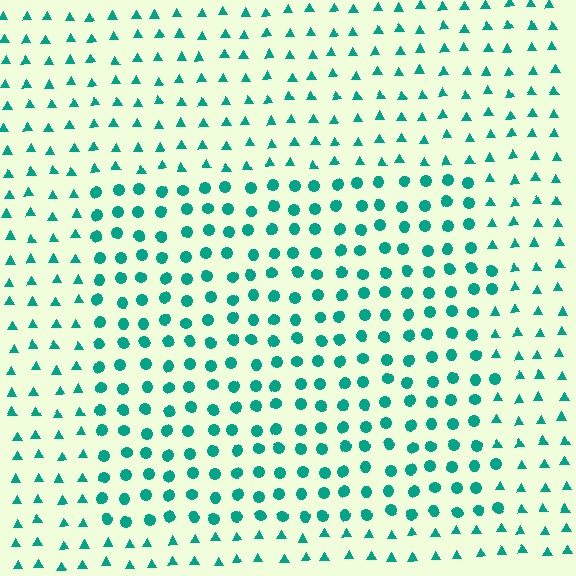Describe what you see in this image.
The image is filled with small teal elements arranged in a uniform grid. A rectangle-shaped region contains circles, while the surrounding area contains triangles. The boundary is defined purely by the change in element shape.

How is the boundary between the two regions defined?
The boundary is defined by a change in element shape: circles inside vs. triangles outside. All elements share the same color and spacing.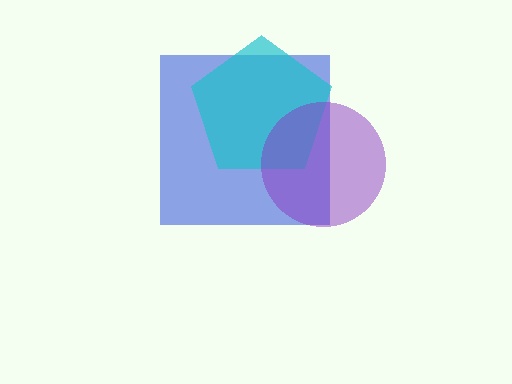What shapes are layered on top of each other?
The layered shapes are: a blue square, a cyan pentagon, a purple circle.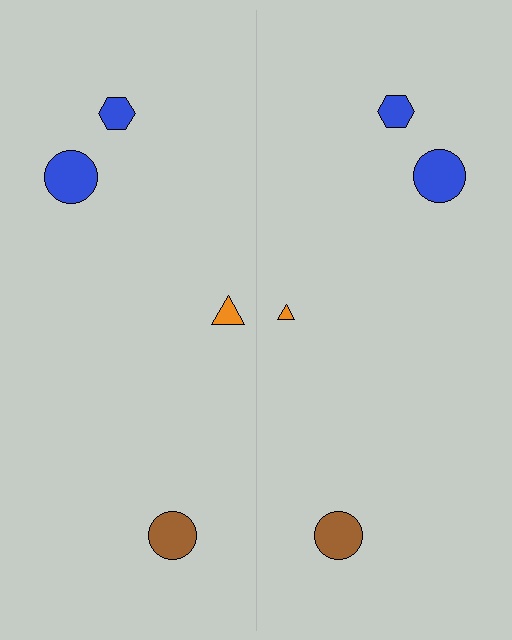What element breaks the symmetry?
The orange triangle on the right side has a different size than its mirror counterpart.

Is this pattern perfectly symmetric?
No, the pattern is not perfectly symmetric. The orange triangle on the right side has a different size than its mirror counterpart.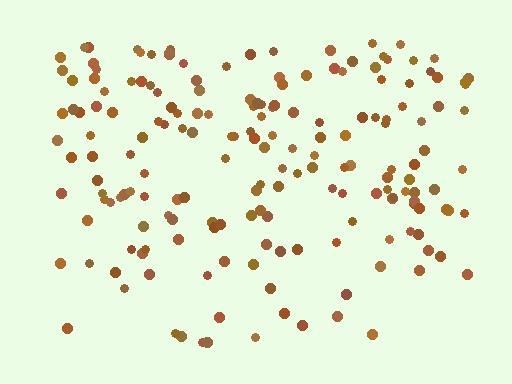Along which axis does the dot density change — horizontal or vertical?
Vertical.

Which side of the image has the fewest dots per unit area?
The bottom.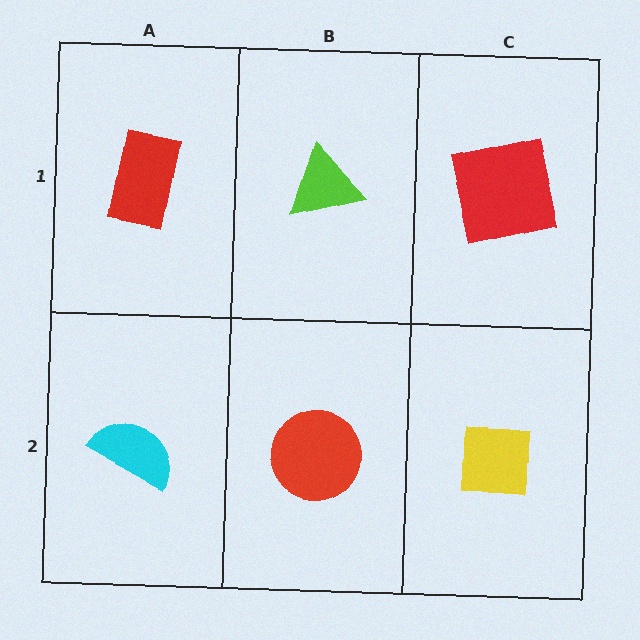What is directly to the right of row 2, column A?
A red circle.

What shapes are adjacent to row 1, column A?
A cyan semicircle (row 2, column A), a lime triangle (row 1, column B).